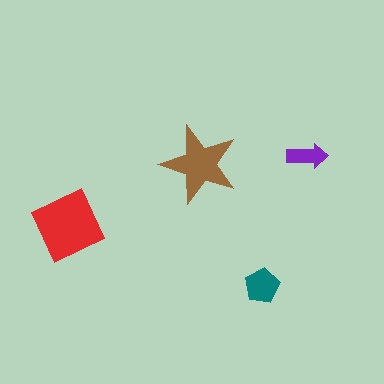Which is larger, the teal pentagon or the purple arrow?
The teal pentagon.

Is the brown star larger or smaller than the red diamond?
Smaller.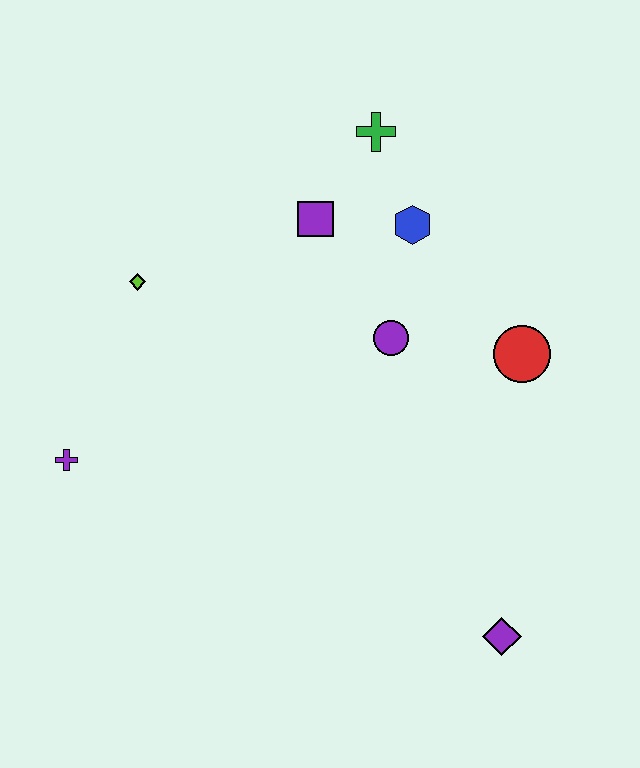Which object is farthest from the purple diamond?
The green cross is farthest from the purple diamond.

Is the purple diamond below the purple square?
Yes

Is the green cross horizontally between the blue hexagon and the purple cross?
Yes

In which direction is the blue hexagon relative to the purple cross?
The blue hexagon is to the right of the purple cross.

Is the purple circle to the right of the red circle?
No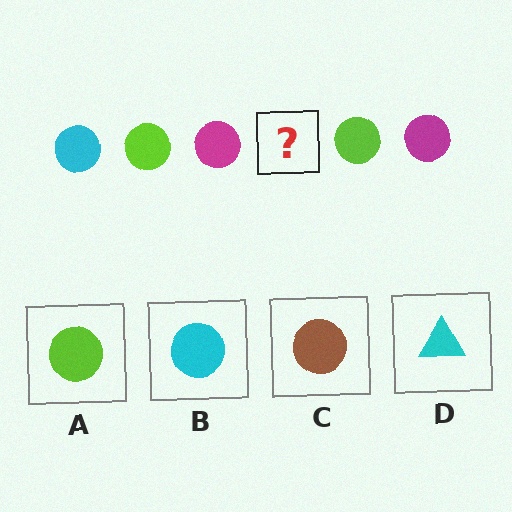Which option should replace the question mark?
Option B.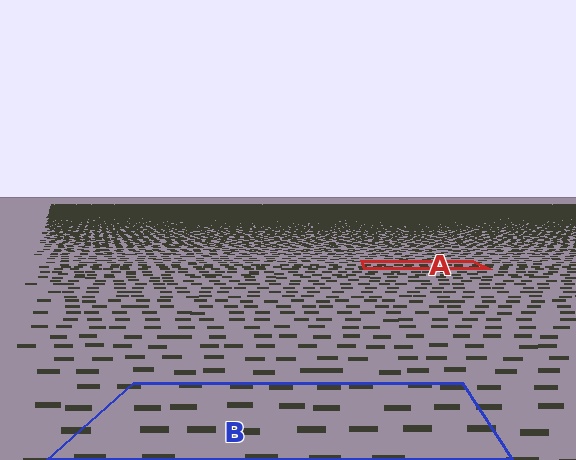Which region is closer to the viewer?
Region B is closer. The texture elements there are larger and more spread out.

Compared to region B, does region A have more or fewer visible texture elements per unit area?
Region A has more texture elements per unit area — they are packed more densely because it is farther away.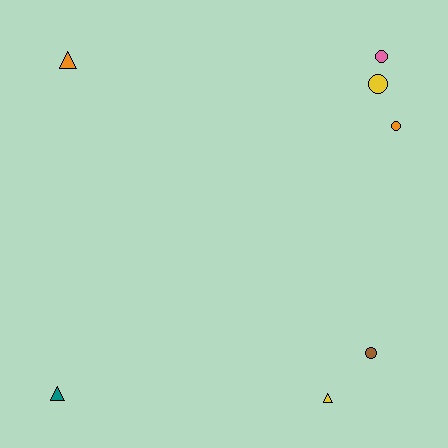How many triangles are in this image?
There are 3 triangles.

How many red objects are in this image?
There are no red objects.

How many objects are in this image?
There are 7 objects.